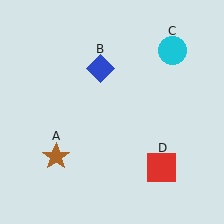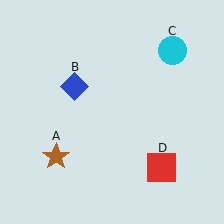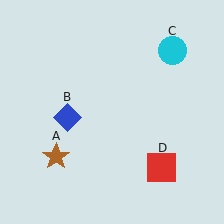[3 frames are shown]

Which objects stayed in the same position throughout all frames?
Brown star (object A) and cyan circle (object C) and red square (object D) remained stationary.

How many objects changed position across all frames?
1 object changed position: blue diamond (object B).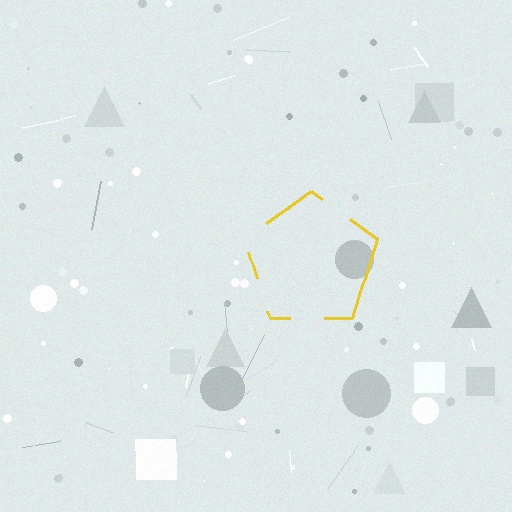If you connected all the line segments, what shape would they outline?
They would outline a pentagon.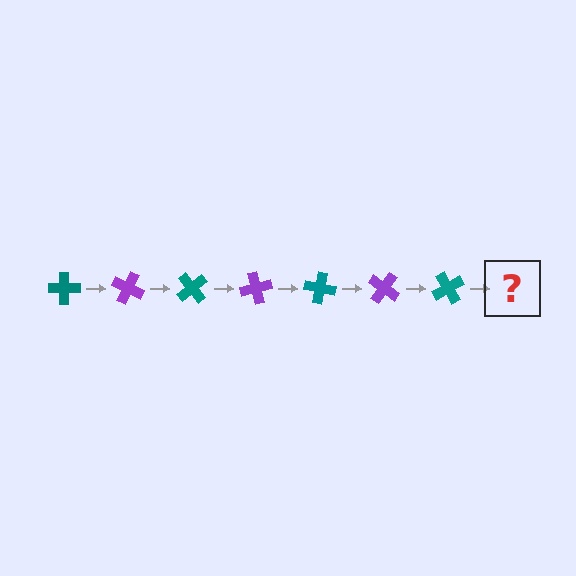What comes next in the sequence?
The next element should be a purple cross, rotated 175 degrees from the start.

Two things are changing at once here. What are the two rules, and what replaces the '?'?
The two rules are that it rotates 25 degrees each step and the color cycles through teal and purple. The '?' should be a purple cross, rotated 175 degrees from the start.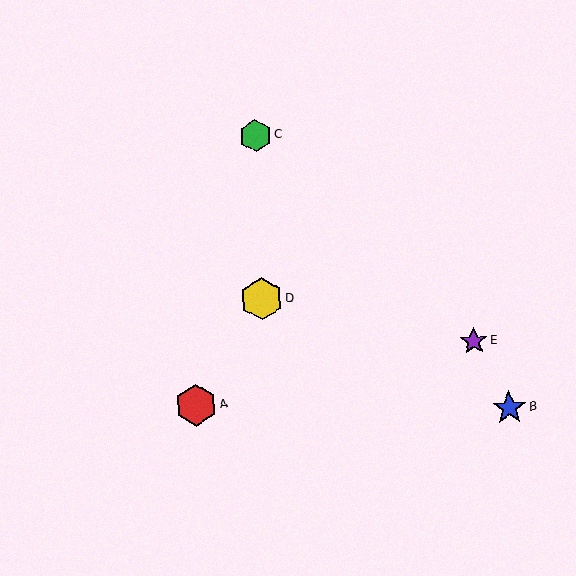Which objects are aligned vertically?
Objects C, D are aligned vertically.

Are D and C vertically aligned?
Yes, both are at x≈262.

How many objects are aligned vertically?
2 objects (C, D) are aligned vertically.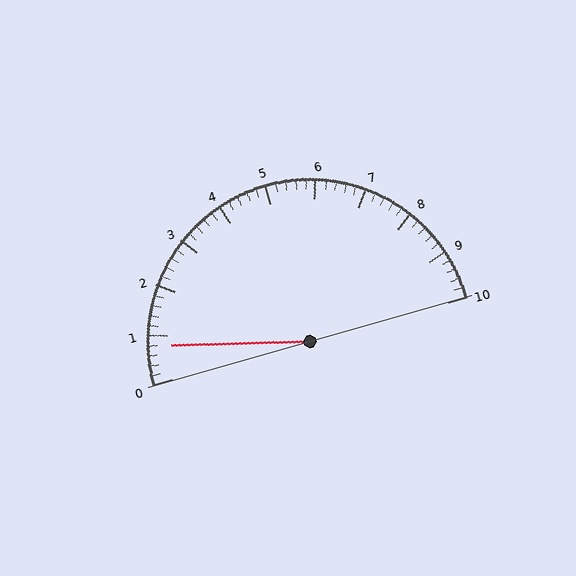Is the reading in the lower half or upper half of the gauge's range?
The reading is in the lower half of the range (0 to 10).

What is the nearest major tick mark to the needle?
The nearest major tick mark is 1.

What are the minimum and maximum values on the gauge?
The gauge ranges from 0 to 10.